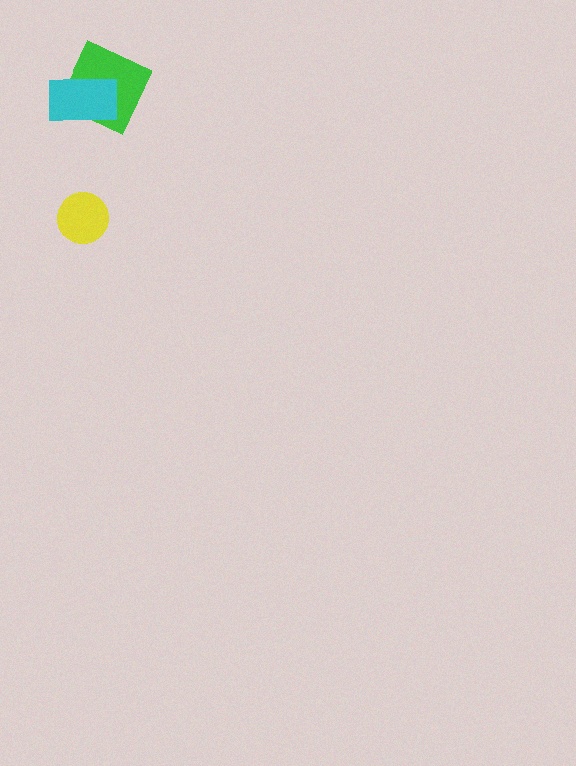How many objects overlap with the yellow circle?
0 objects overlap with the yellow circle.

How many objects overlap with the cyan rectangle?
1 object overlaps with the cyan rectangle.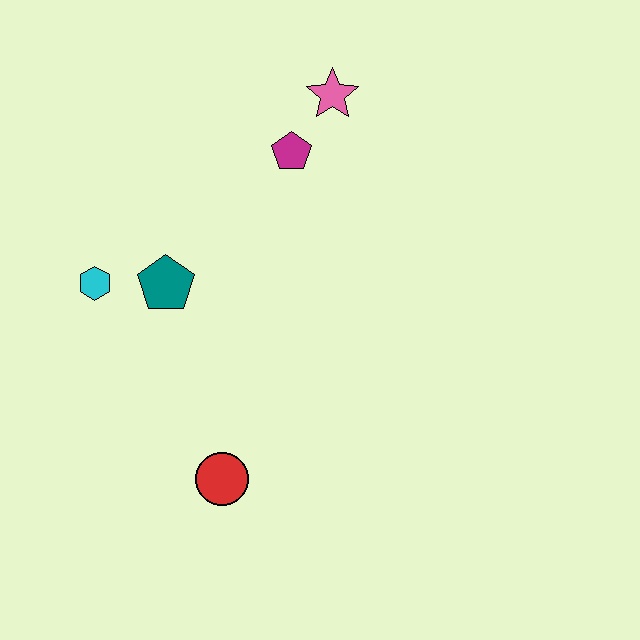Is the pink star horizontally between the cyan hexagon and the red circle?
No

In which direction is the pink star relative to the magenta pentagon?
The pink star is above the magenta pentagon.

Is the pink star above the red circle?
Yes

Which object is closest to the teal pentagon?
The cyan hexagon is closest to the teal pentagon.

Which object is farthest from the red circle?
The pink star is farthest from the red circle.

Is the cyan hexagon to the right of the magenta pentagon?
No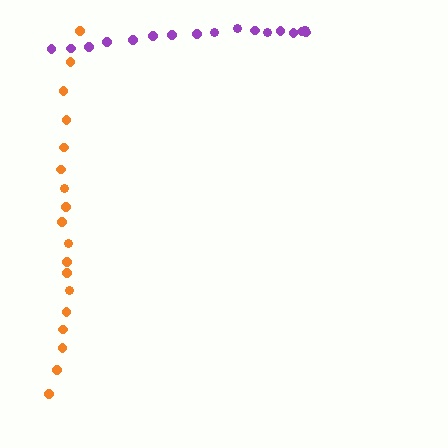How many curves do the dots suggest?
There are 2 distinct paths.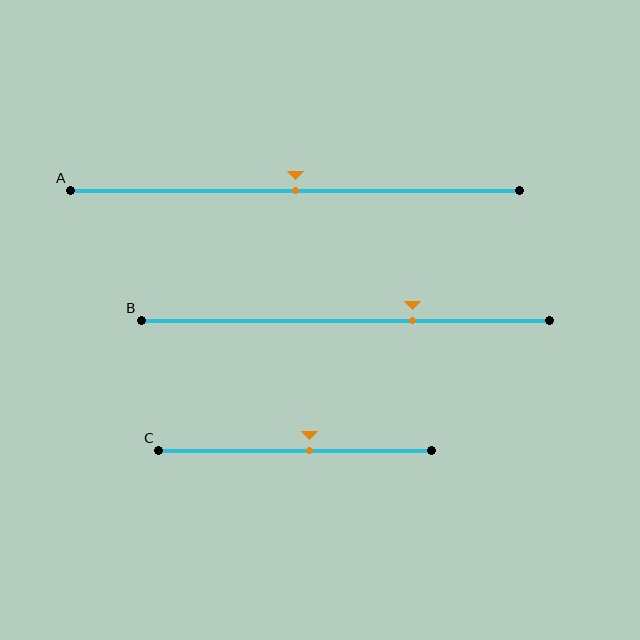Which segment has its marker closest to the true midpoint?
Segment A has its marker closest to the true midpoint.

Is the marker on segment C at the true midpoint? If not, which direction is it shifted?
No, the marker on segment C is shifted to the right by about 5% of the segment length.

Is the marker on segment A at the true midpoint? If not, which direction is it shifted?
Yes, the marker on segment A is at the true midpoint.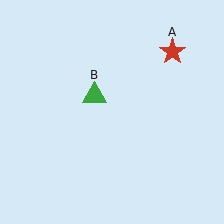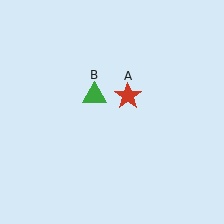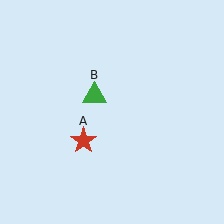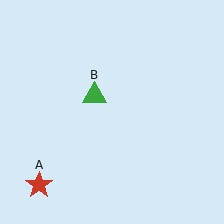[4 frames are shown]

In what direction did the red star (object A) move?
The red star (object A) moved down and to the left.